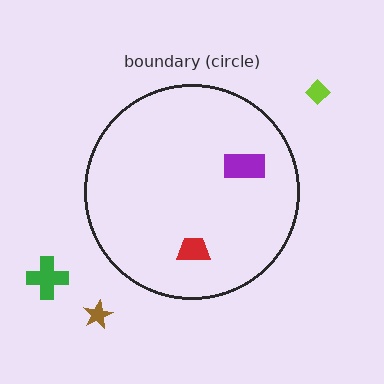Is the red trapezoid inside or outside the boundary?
Inside.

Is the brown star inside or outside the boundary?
Outside.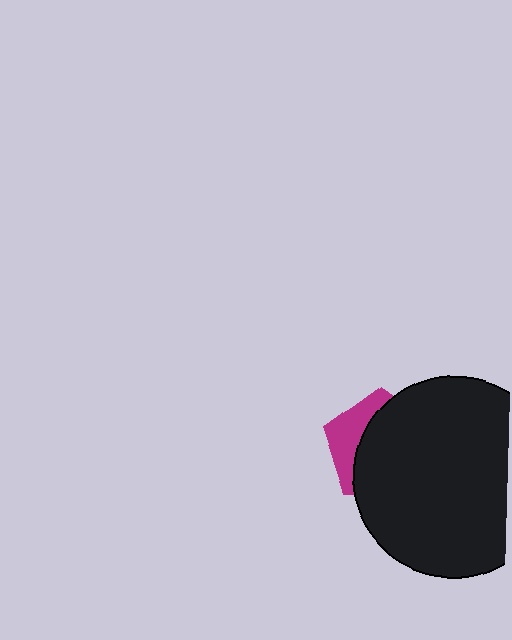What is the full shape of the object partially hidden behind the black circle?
The partially hidden object is a magenta pentagon.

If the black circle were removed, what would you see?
You would see the complete magenta pentagon.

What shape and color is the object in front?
The object in front is a black circle.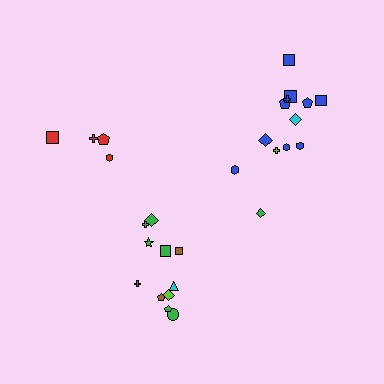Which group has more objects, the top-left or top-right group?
The top-right group.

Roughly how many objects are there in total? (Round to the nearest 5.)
Roughly 30 objects in total.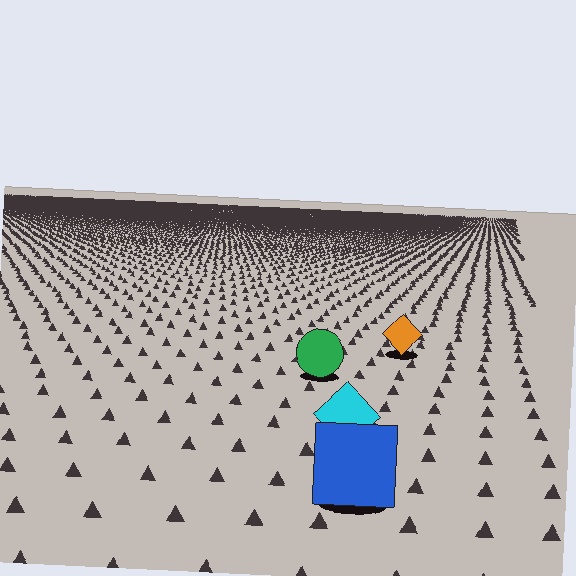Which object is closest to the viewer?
The blue square is closest. The texture marks near it are larger and more spread out.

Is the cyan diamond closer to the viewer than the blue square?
No. The blue square is closer — you can tell from the texture gradient: the ground texture is coarser near it.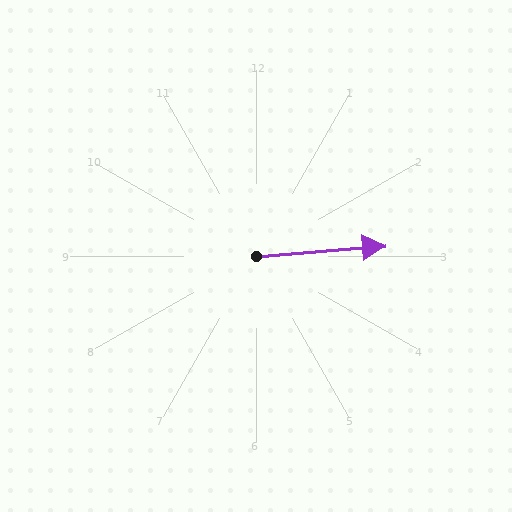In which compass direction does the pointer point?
East.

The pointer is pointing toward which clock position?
Roughly 3 o'clock.